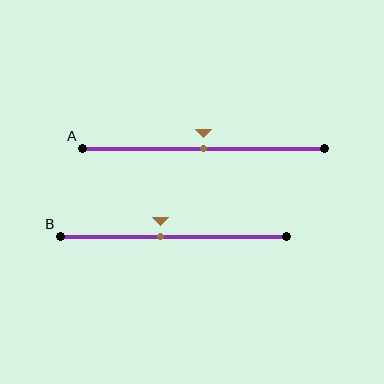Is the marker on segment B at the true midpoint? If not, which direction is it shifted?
No, the marker on segment B is shifted to the left by about 6% of the segment length.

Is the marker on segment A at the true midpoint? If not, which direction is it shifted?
Yes, the marker on segment A is at the true midpoint.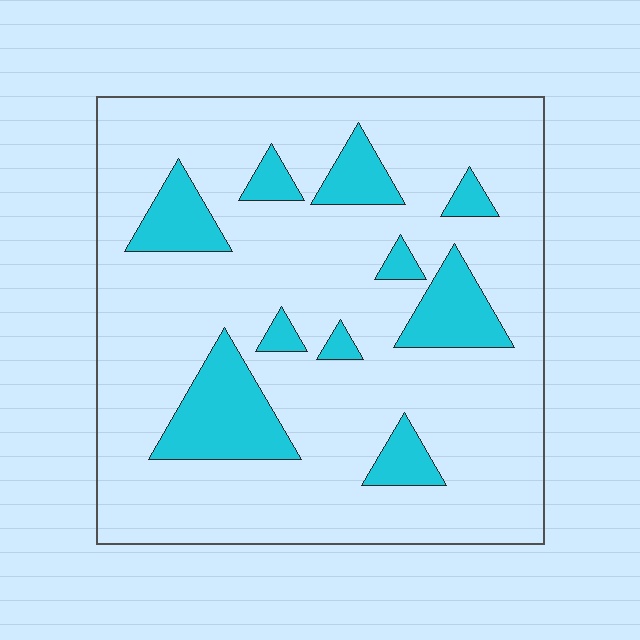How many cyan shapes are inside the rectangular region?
10.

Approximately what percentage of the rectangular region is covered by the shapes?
Approximately 20%.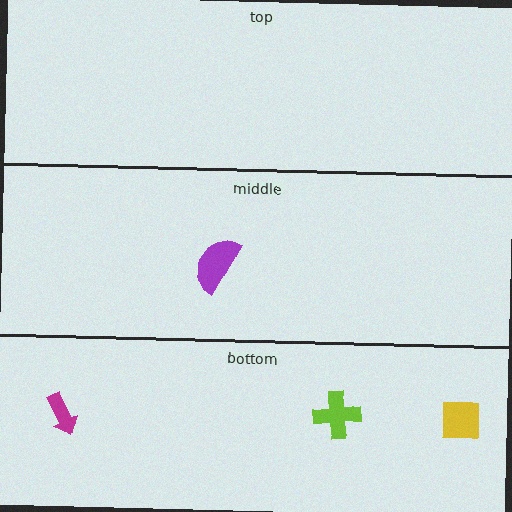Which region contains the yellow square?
The bottom region.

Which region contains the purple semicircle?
The middle region.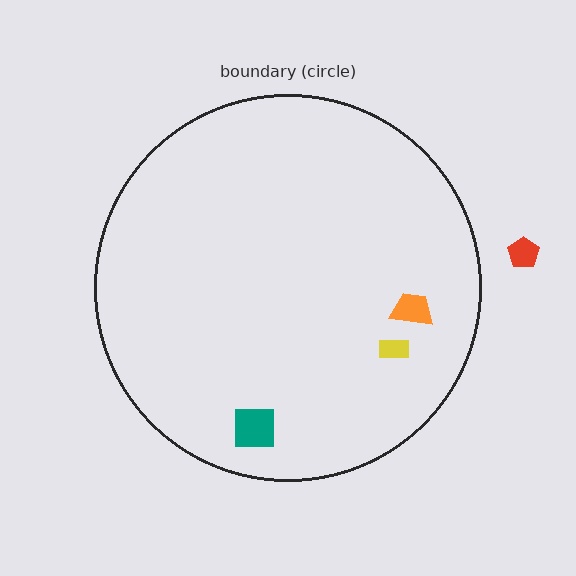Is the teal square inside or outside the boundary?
Inside.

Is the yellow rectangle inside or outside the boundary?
Inside.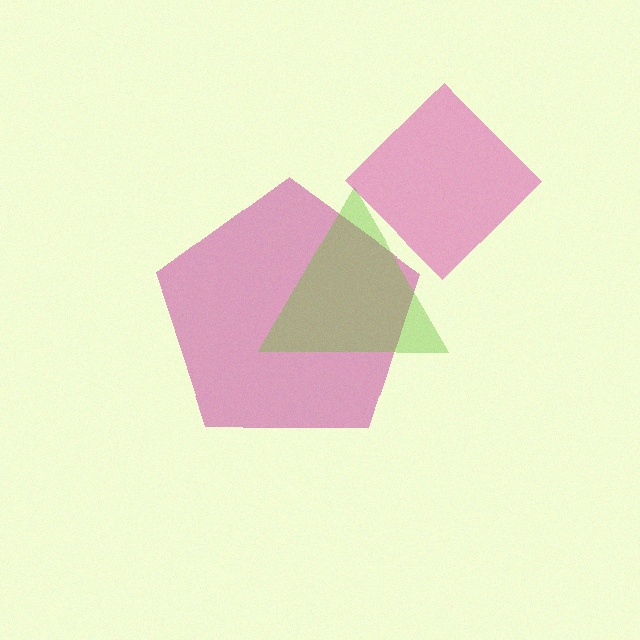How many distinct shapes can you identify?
There are 3 distinct shapes: a magenta pentagon, a lime triangle, a pink diamond.